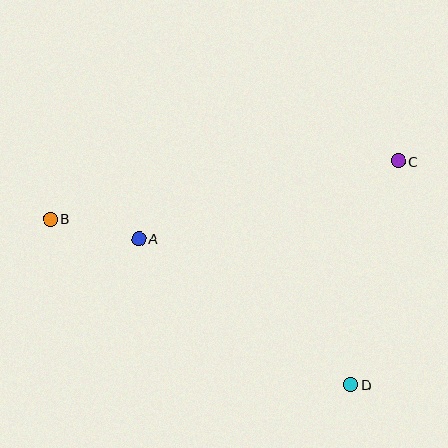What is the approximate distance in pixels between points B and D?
The distance between B and D is approximately 343 pixels.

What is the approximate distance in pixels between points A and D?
The distance between A and D is approximately 258 pixels.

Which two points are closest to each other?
Points A and B are closest to each other.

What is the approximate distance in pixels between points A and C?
The distance between A and C is approximately 271 pixels.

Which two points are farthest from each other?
Points B and C are farthest from each other.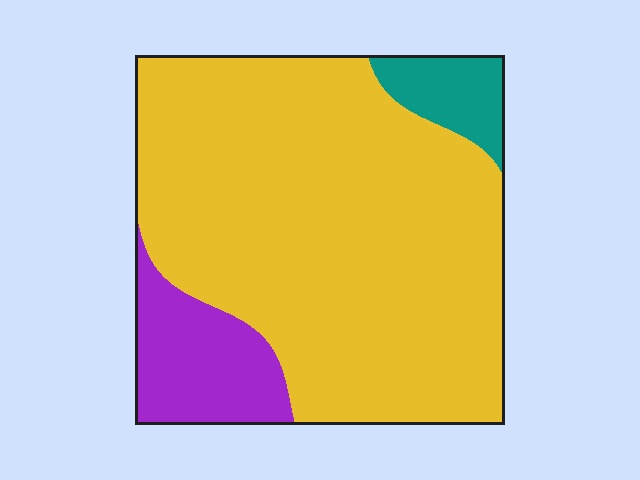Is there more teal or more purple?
Purple.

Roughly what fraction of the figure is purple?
Purple covers 14% of the figure.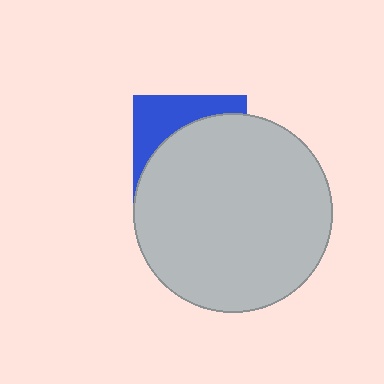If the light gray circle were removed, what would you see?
You would see the complete blue square.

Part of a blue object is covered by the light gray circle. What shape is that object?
It is a square.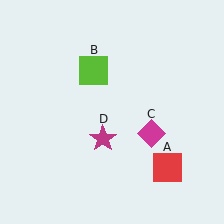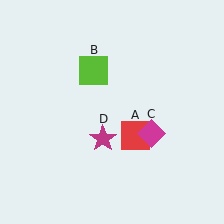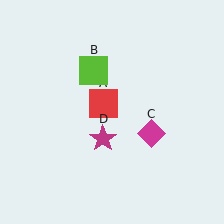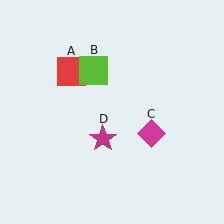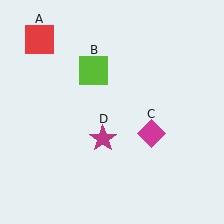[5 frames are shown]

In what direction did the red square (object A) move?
The red square (object A) moved up and to the left.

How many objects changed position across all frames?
1 object changed position: red square (object A).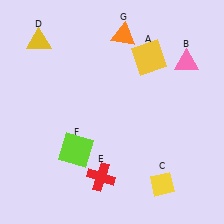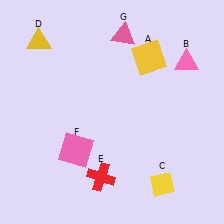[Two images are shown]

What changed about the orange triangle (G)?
In Image 1, G is orange. In Image 2, it changed to pink.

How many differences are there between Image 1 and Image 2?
There are 2 differences between the two images.